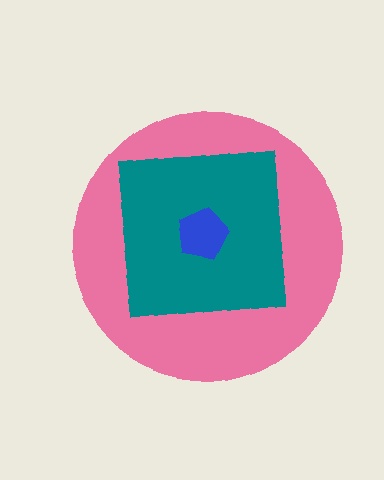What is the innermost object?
The blue pentagon.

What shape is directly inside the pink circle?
The teal square.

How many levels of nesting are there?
3.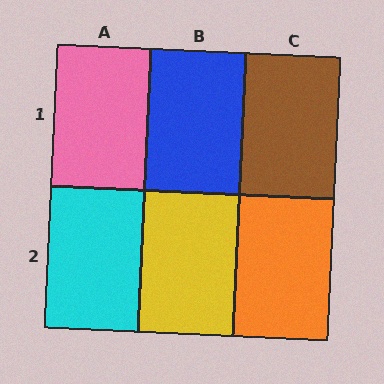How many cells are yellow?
1 cell is yellow.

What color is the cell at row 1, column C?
Brown.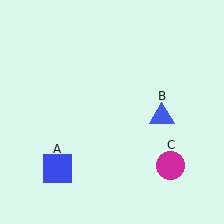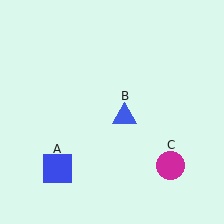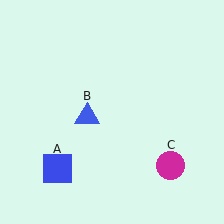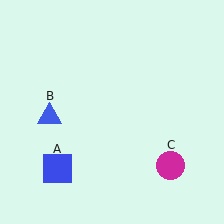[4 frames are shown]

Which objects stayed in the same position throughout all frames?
Blue square (object A) and magenta circle (object C) remained stationary.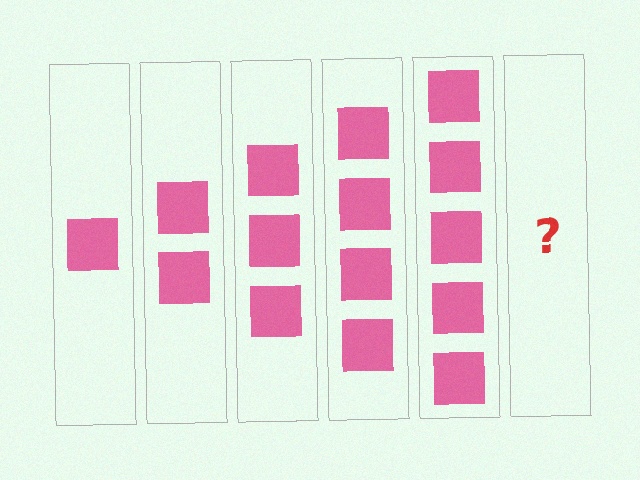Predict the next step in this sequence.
The next step is 6 squares.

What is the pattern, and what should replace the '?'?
The pattern is that each step adds one more square. The '?' should be 6 squares.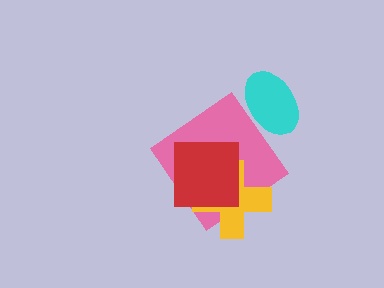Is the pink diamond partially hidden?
Yes, it is partially covered by another shape.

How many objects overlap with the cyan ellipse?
0 objects overlap with the cyan ellipse.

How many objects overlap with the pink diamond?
2 objects overlap with the pink diamond.